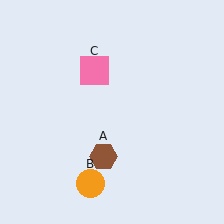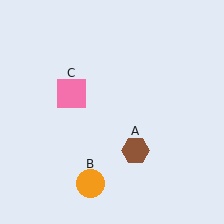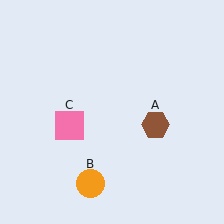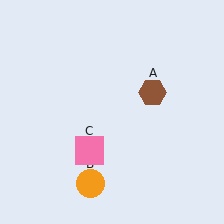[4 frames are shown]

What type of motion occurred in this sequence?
The brown hexagon (object A), pink square (object C) rotated counterclockwise around the center of the scene.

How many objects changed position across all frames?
2 objects changed position: brown hexagon (object A), pink square (object C).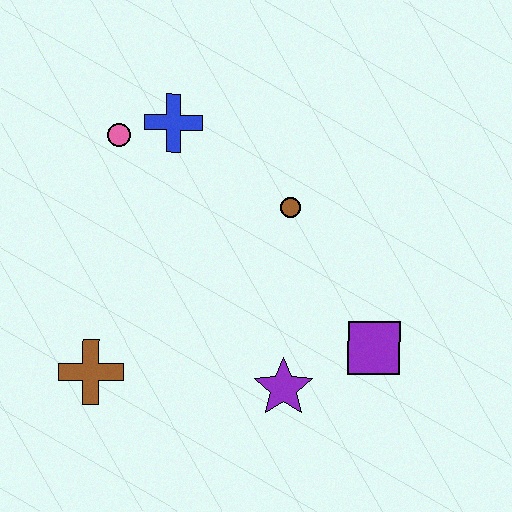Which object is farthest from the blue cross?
The purple square is farthest from the blue cross.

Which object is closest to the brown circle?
The blue cross is closest to the brown circle.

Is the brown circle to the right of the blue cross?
Yes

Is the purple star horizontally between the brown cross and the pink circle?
No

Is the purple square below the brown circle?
Yes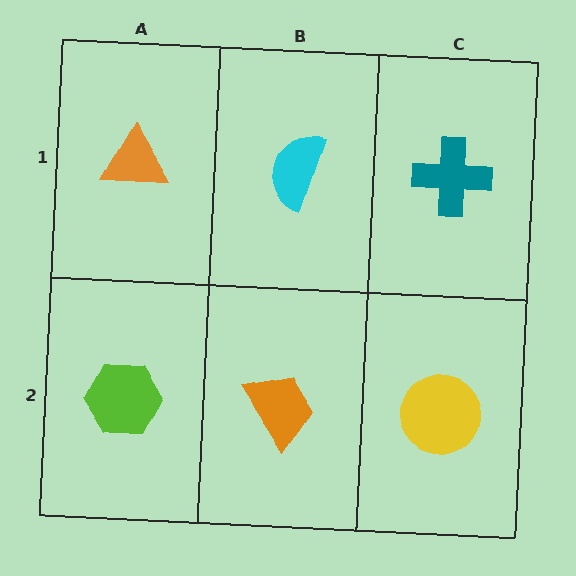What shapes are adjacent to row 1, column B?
An orange trapezoid (row 2, column B), an orange triangle (row 1, column A), a teal cross (row 1, column C).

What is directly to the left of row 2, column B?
A lime hexagon.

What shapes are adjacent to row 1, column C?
A yellow circle (row 2, column C), a cyan semicircle (row 1, column B).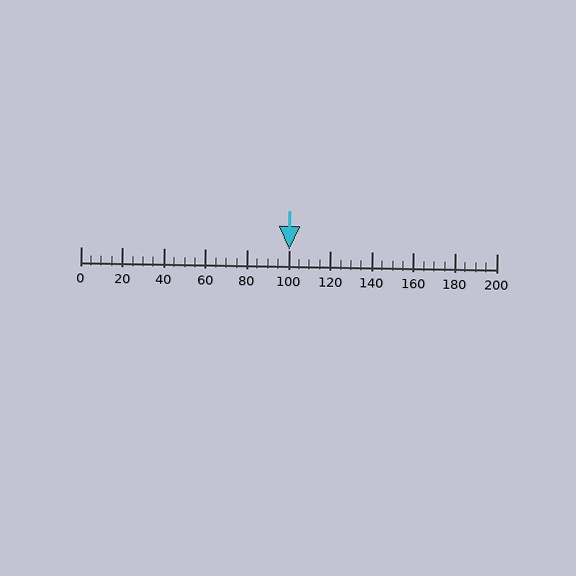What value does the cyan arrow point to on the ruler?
The cyan arrow points to approximately 100.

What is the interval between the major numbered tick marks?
The major tick marks are spaced 20 units apart.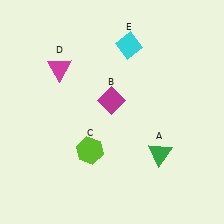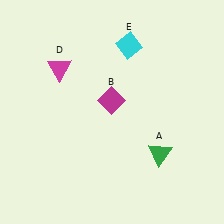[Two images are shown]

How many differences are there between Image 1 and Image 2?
There is 1 difference between the two images.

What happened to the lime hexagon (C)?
The lime hexagon (C) was removed in Image 2. It was in the bottom-left area of Image 1.